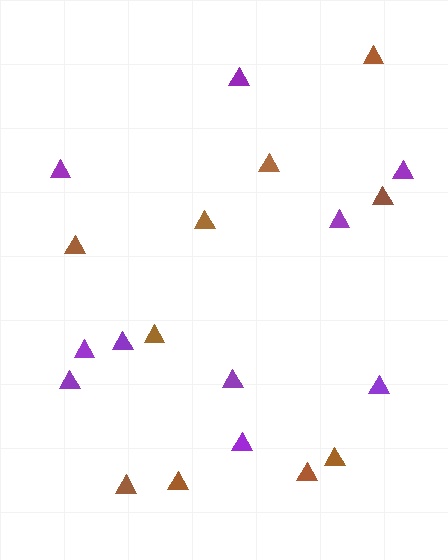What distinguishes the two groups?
There are 2 groups: one group of purple triangles (10) and one group of brown triangles (10).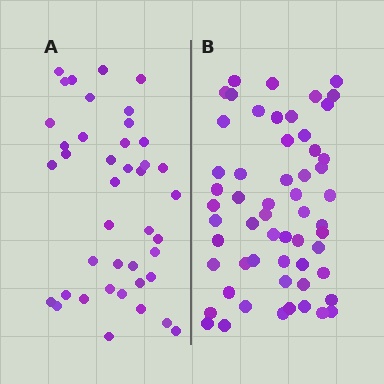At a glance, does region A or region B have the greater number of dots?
Region B (the right region) has more dots.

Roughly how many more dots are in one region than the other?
Region B has approximately 15 more dots than region A.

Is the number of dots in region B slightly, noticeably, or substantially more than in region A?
Region B has noticeably more, but not dramatically so. The ratio is roughly 1.4 to 1.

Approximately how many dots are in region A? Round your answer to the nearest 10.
About 40 dots. (The exact count is 41, which rounds to 40.)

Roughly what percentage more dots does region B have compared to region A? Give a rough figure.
About 40% more.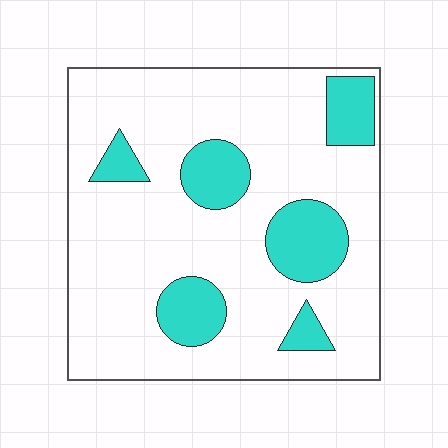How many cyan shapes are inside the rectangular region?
6.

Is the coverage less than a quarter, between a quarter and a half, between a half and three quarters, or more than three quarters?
Less than a quarter.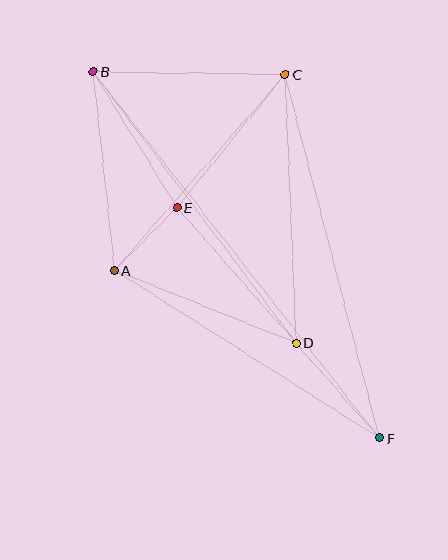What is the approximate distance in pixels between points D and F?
The distance between D and F is approximately 126 pixels.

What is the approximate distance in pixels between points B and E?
The distance between B and E is approximately 160 pixels.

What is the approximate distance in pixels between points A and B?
The distance between A and B is approximately 200 pixels.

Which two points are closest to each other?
Points A and E are closest to each other.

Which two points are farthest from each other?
Points B and F are farthest from each other.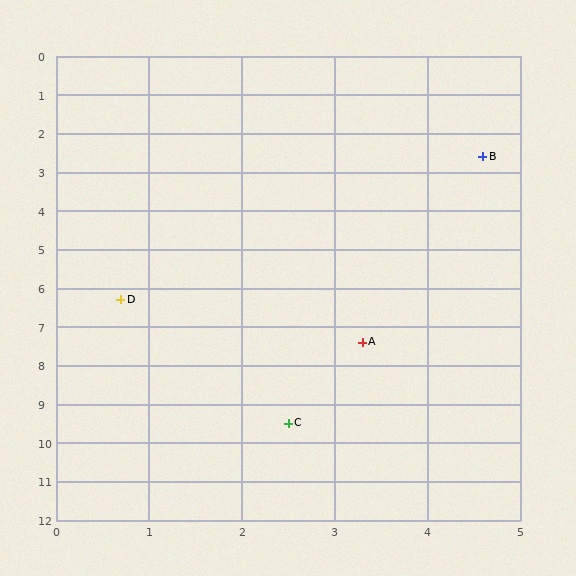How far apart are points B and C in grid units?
Points B and C are about 7.2 grid units apart.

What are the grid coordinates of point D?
Point D is at approximately (0.7, 6.3).